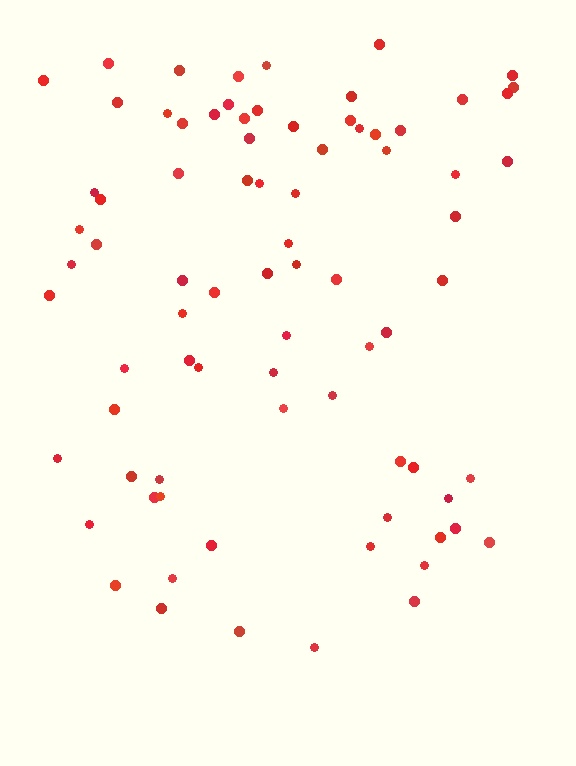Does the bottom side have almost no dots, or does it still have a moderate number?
Still a moderate number, just noticeably fewer than the top.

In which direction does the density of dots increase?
From bottom to top, with the top side densest.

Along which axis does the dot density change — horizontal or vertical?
Vertical.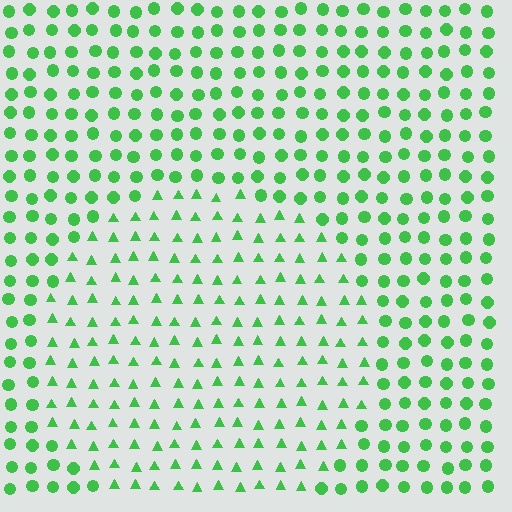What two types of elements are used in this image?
The image uses triangles inside the circle region and circles outside it.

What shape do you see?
I see a circle.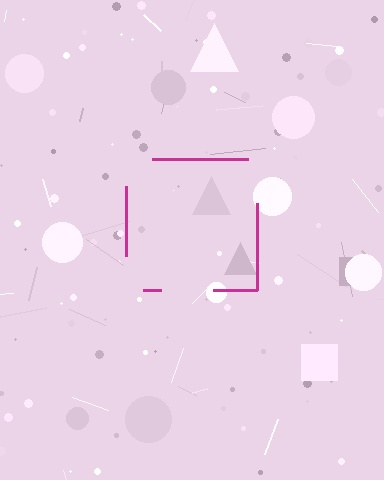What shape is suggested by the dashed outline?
The dashed outline suggests a square.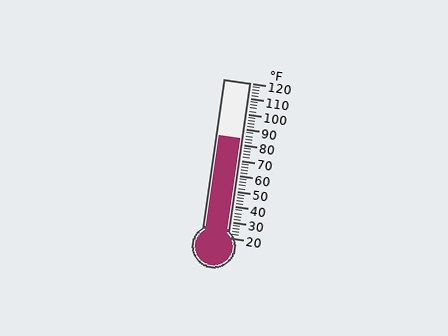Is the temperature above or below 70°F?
The temperature is above 70°F.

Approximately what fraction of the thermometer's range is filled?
The thermometer is filled to approximately 65% of its range.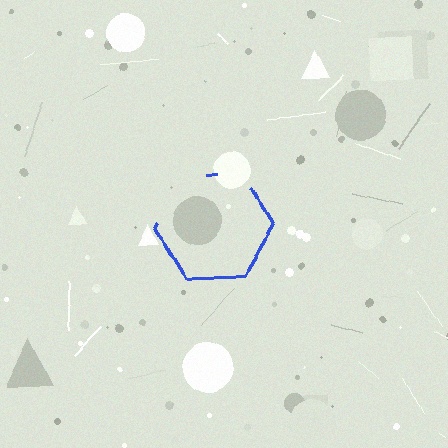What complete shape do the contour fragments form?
The contour fragments form a hexagon.